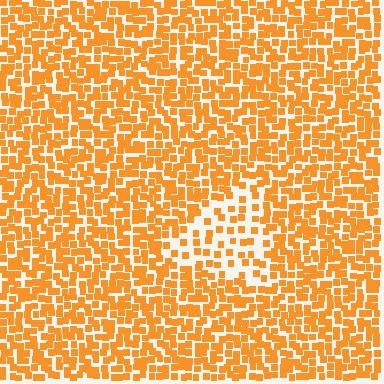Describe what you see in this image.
The image contains small orange elements arranged at two different densities. A triangle-shaped region is visible where the elements are less densely packed than the surrounding area.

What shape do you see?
I see a triangle.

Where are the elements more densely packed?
The elements are more densely packed outside the triangle boundary.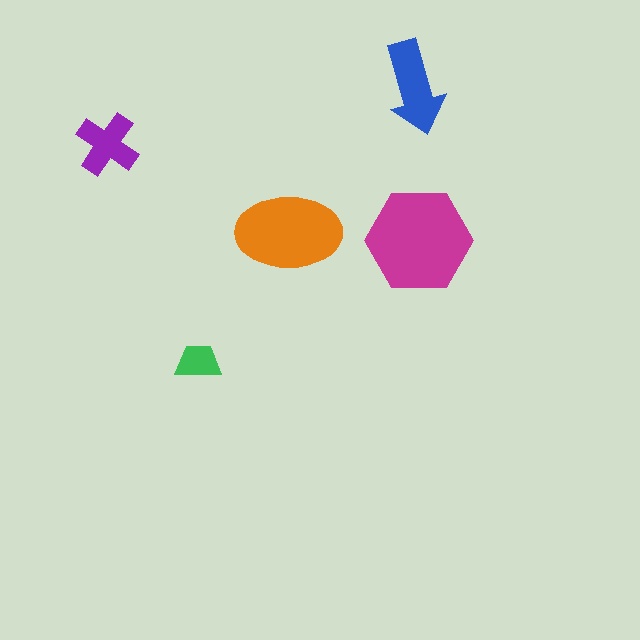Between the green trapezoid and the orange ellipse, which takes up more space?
The orange ellipse.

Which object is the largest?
The magenta hexagon.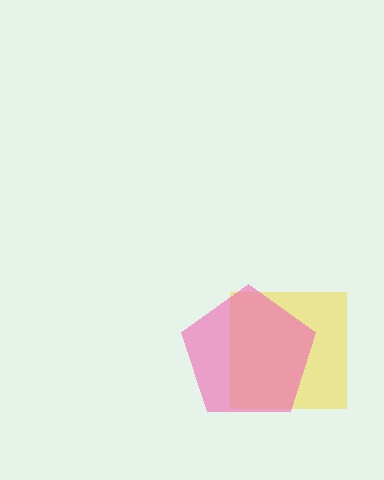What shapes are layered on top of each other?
The layered shapes are: a yellow square, a pink pentagon.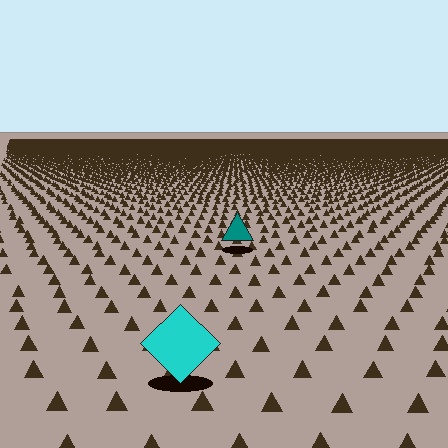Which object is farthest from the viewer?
The teal triangle is farthest from the viewer. It appears smaller and the ground texture around it is denser.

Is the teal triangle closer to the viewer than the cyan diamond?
No. The cyan diamond is closer — you can tell from the texture gradient: the ground texture is coarser near it.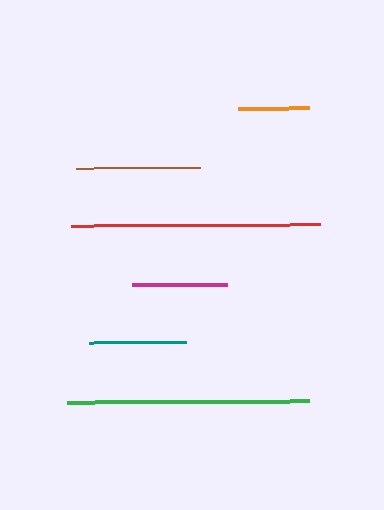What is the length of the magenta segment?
The magenta segment is approximately 95 pixels long.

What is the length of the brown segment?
The brown segment is approximately 124 pixels long.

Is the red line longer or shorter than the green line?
The red line is longer than the green line.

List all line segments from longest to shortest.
From longest to shortest: red, green, brown, teal, magenta, orange.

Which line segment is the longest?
The red line is the longest at approximately 249 pixels.